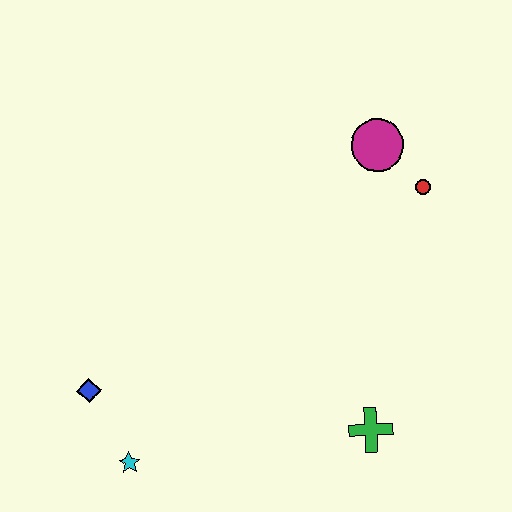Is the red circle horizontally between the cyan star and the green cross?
No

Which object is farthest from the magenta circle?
The cyan star is farthest from the magenta circle.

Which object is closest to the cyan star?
The blue diamond is closest to the cyan star.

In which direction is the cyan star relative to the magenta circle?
The cyan star is below the magenta circle.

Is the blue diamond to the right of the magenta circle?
No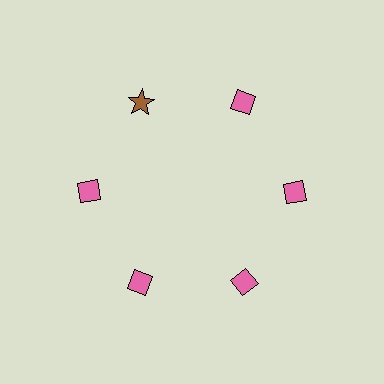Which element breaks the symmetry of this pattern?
The brown star at roughly the 11 o'clock position breaks the symmetry. All other shapes are pink diamonds.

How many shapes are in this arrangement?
There are 6 shapes arranged in a ring pattern.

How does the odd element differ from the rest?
It differs in both color (brown instead of pink) and shape (star instead of diamond).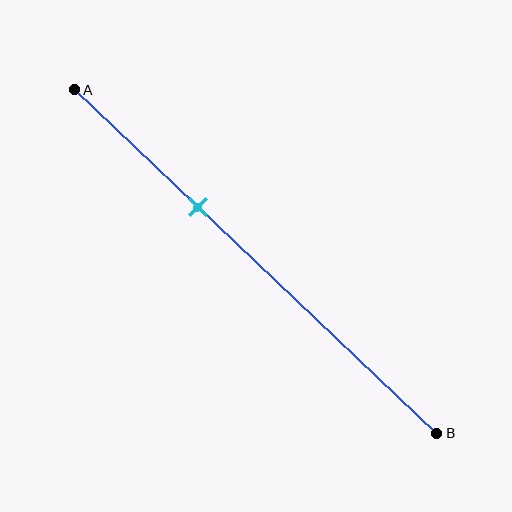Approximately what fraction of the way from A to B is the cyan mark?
The cyan mark is approximately 35% of the way from A to B.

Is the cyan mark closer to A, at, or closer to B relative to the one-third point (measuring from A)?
The cyan mark is approximately at the one-third point of segment AB.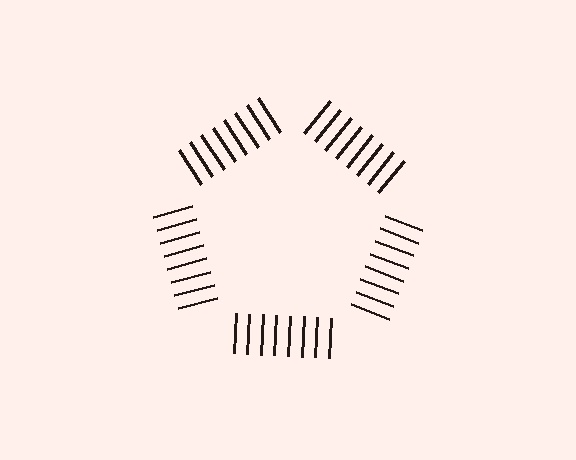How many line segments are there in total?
40 — 8 along each of the 5 edges.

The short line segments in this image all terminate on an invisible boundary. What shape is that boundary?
An illusory pentagon — the line segments terminate on its edges but no continuous stroke is drawn.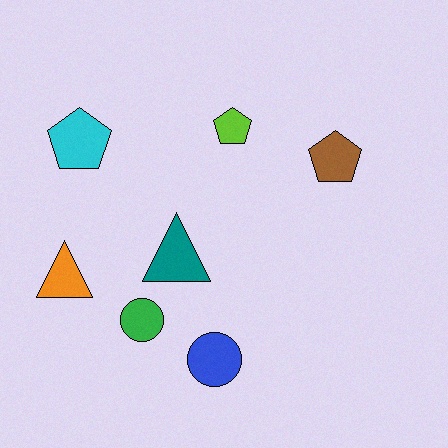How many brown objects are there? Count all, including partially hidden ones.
There is 1 brown object.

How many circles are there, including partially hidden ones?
There are 2 circles.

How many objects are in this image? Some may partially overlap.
There are 7 objects.